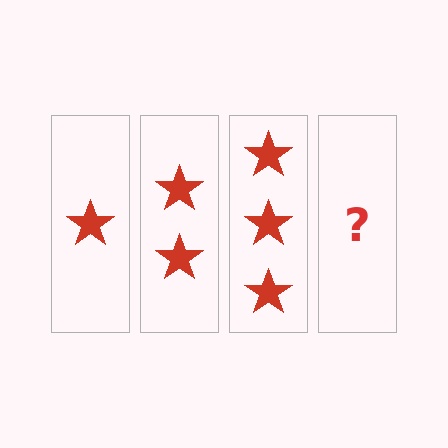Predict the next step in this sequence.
The next step is 4 stars.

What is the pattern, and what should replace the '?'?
The pattern is that each step adds one more star. The '?' should be 4 stars.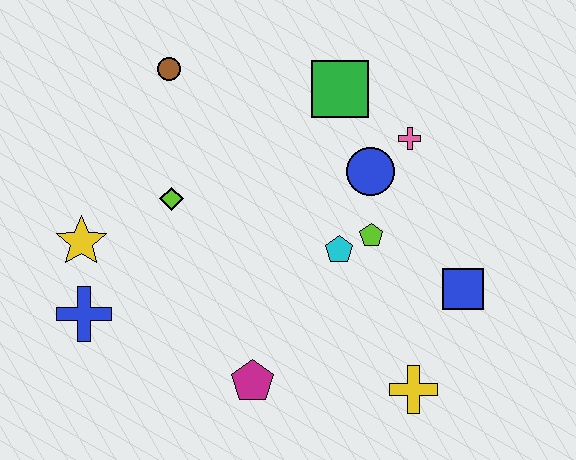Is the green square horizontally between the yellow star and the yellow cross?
Yes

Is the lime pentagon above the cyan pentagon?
Yes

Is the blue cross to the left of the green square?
Yes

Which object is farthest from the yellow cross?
The brown circle is farthest from the yellow cross.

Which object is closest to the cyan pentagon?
The lime pentagon is closest to the cyan pentagon.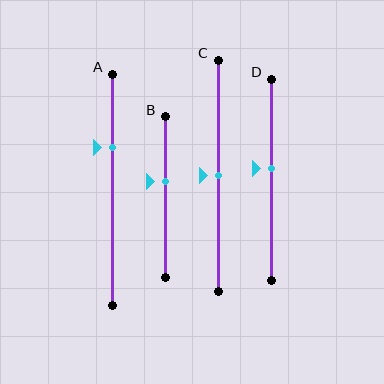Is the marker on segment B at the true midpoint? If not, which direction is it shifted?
No, the marker on segment B is shifted upward by about 10% of the segment length.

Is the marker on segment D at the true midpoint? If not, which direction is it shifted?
No, the marker on segment D is shifted upward by about 5% of the segment length.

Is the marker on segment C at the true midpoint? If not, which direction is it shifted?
Yes, the marker on segment C is at the true midpoint.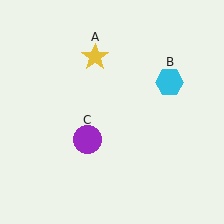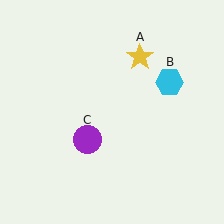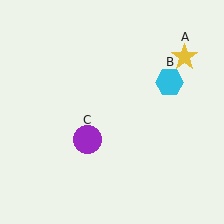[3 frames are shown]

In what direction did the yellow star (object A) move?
The yellow star (object A) moved right.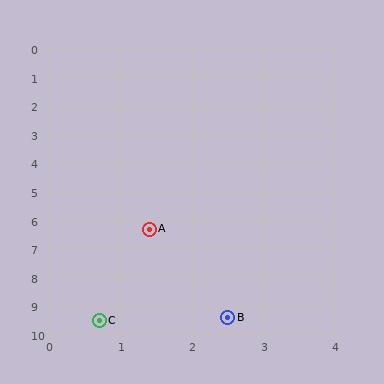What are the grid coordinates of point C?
Point C is at approximately (0.7, 9.5).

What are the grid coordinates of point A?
Point A is at approximately (1.4, 6.3).